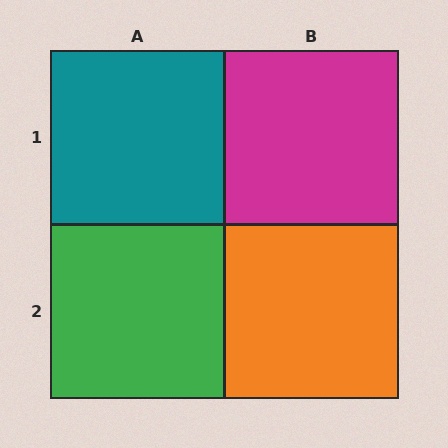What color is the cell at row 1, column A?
Teal.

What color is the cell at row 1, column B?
Magenta.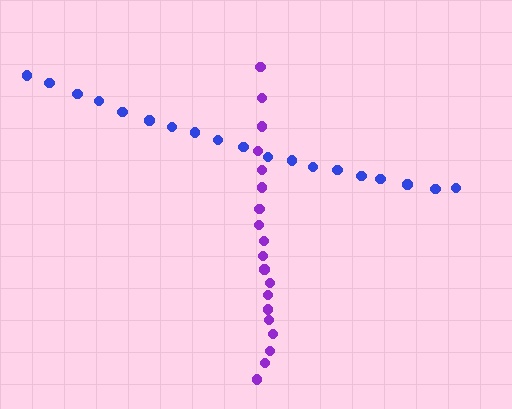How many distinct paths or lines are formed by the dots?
There are 2 distinct paths.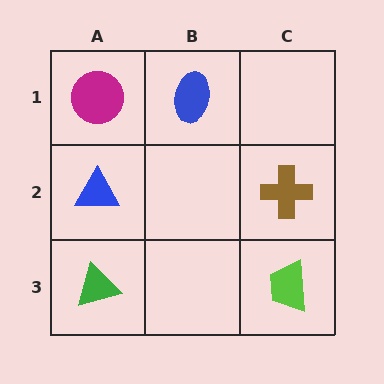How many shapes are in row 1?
2 shapes.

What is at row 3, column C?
A lime trapezoid.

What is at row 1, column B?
A blue ellipse.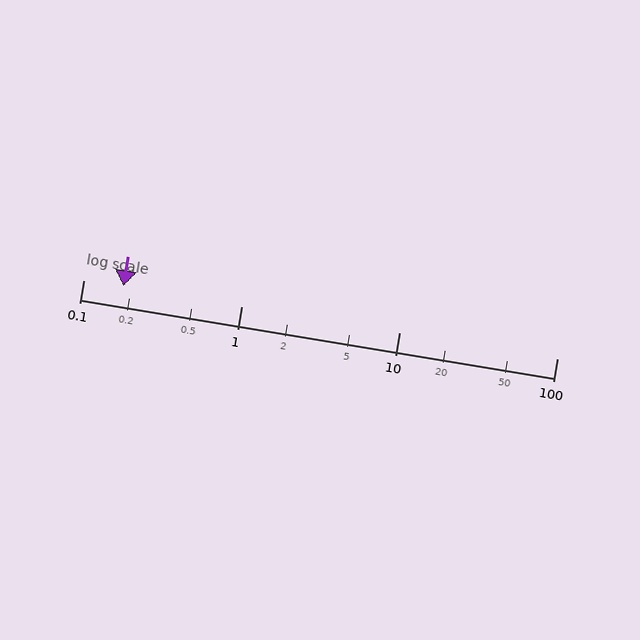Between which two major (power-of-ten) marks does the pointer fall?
The pointer is between 0.1 and 1.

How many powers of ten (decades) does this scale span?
The scale spans 3 decades, from 0.1 to 100.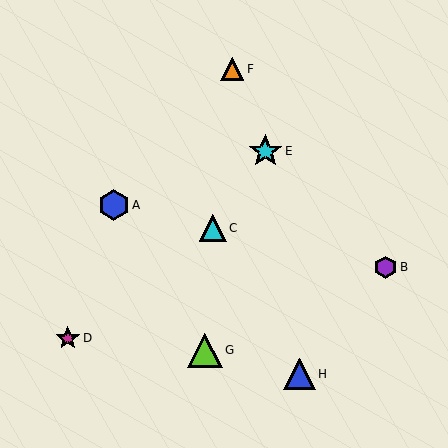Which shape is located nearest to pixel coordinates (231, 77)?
The orange triangle (labeled F) at (232, 69) is nearest to that location.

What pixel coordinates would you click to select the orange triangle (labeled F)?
Click at (232, 69) to select the orange triangle F.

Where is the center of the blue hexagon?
The center of the blue hexagon is at (114, 205).